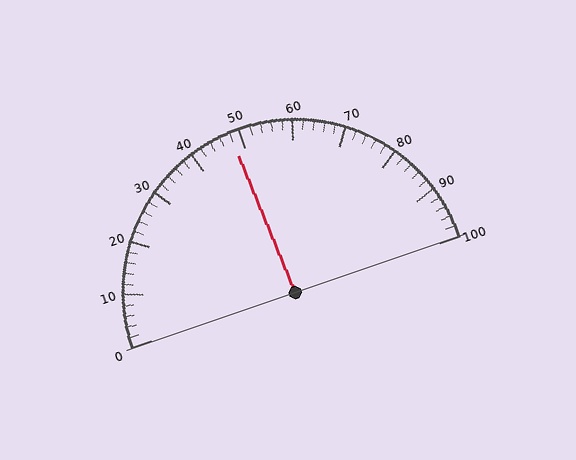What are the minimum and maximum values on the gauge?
The gauge ranges from 0 to 100.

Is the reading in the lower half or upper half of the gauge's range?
The reading is in the lower half of the range (0 to 100).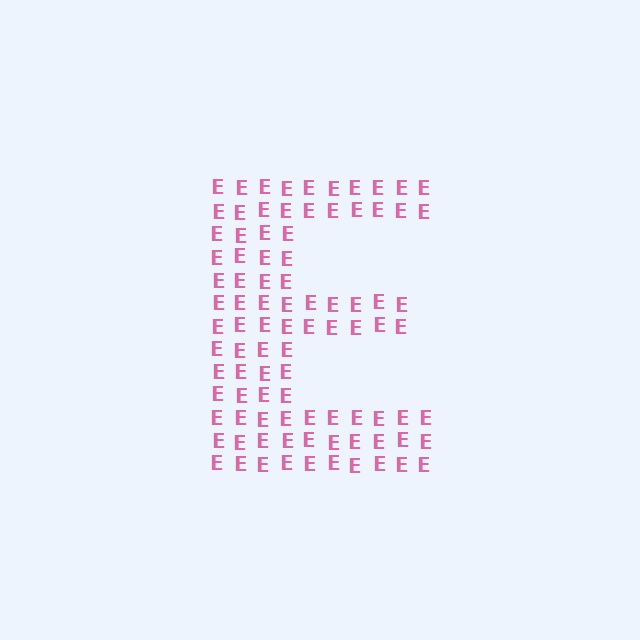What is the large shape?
The large shape is the letter E.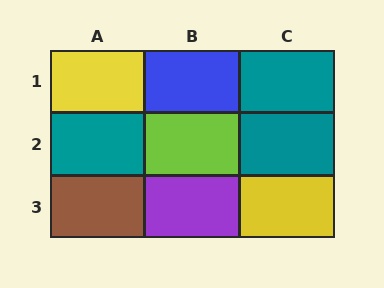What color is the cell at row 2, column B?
Lime.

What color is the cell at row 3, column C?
Yellow.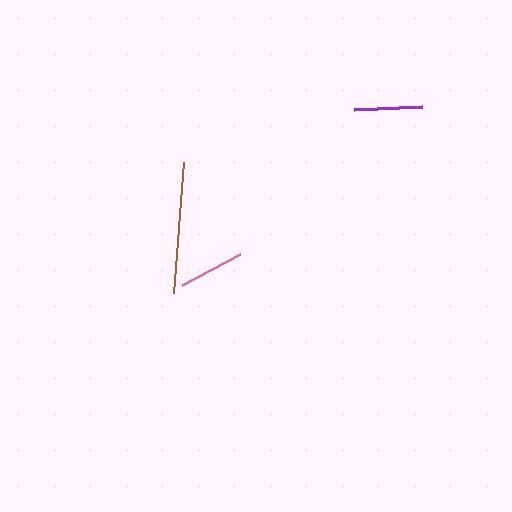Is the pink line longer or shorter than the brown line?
The brown line is longer than the pink line.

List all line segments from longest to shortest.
From longest to shortest: brown, purple, pink.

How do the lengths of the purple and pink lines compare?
The purple and pink lines are approximately the same length.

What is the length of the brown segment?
The brown segment is approximately 132 pixels long.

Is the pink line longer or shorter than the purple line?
The purple line is longer than the pink line.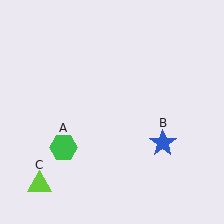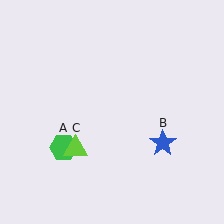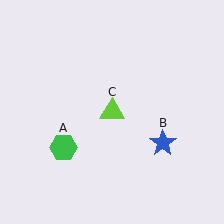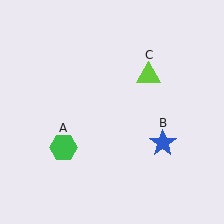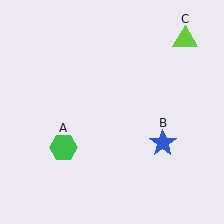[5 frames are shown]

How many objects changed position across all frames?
1 object changed position: lime triangle (object C).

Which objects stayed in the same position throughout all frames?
Green hexagon (object A) and blue star (object B) remained stationary.